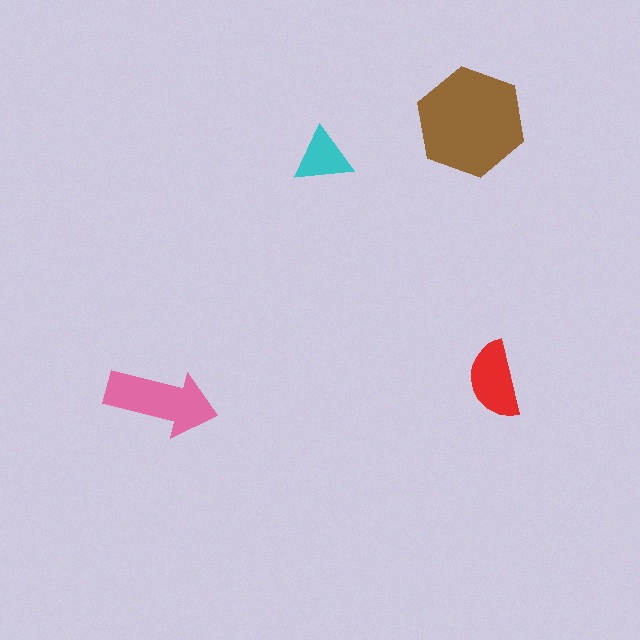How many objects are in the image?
There are 4 objects in the image.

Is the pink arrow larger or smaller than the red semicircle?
Larger.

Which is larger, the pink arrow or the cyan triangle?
The pink arrow.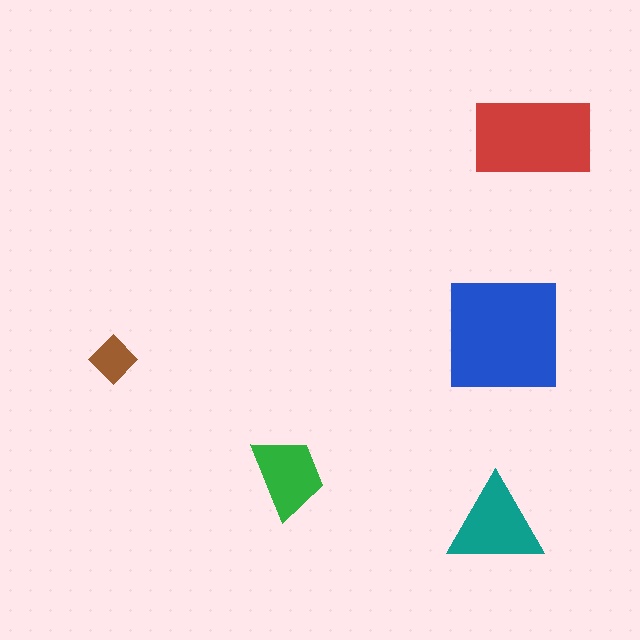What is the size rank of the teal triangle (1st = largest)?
3rd.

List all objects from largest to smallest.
The blue square, the red rectangle, the teal triangle, the green trapezoid, the brown diamond.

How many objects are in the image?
There are 5 objects in the image.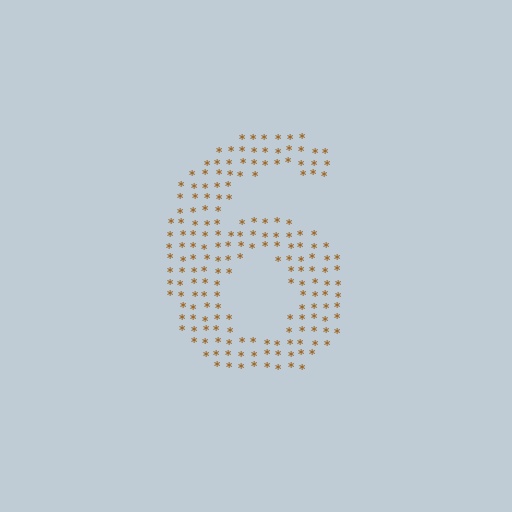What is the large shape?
The large shape is the digit 6.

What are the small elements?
The small elements are asterisks.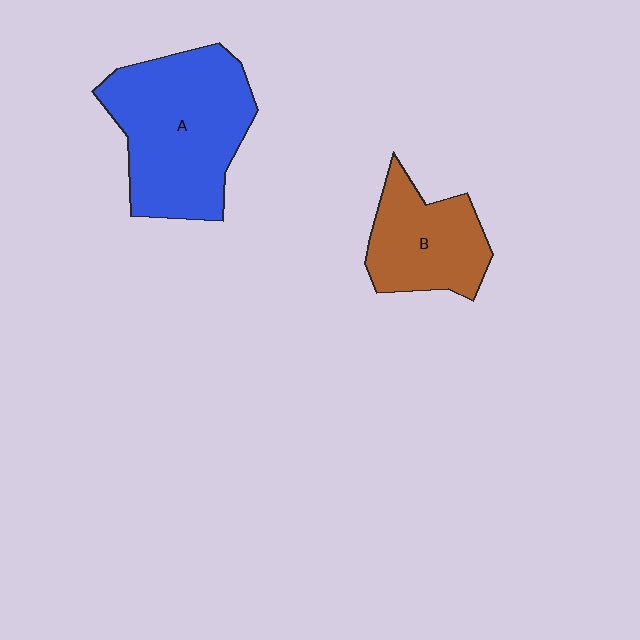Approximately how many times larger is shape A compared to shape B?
Approximately 1.7 times.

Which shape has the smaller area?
Shape B (brown).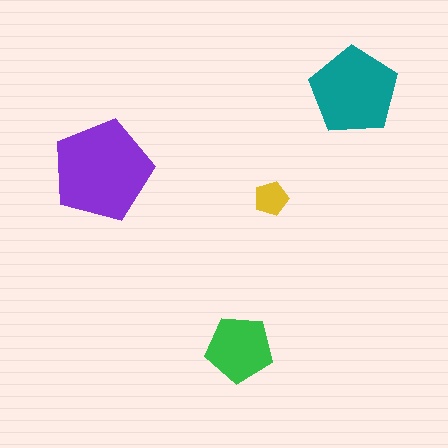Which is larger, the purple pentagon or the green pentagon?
The purple one.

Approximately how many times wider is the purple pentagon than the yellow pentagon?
About 3 times wider.